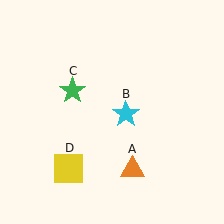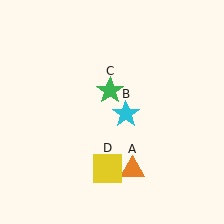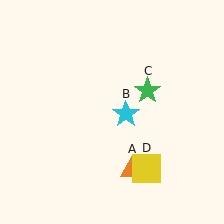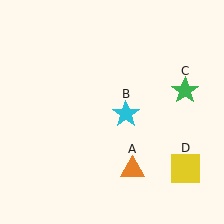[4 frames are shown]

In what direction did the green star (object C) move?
The green star (object C) moved right.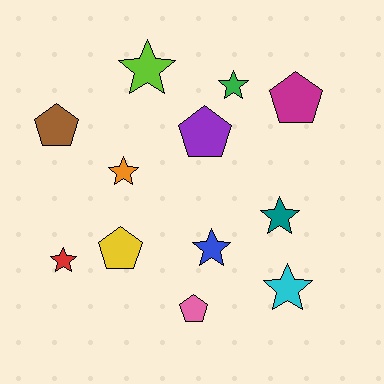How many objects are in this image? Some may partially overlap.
There are 12 objects.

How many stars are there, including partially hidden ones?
There are 7 stars.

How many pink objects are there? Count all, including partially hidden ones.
There is 1 pink object.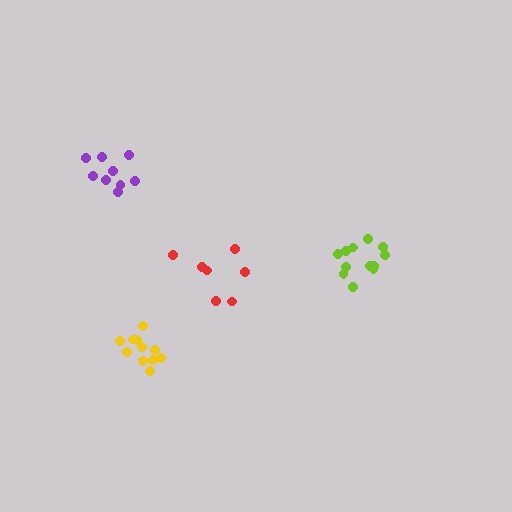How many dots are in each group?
Group 1: 11 dots, Group 2: 12 dots, Group 3: 7 dots, Group 4: 9 dots (39 total).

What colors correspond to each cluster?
The clusters are colored: yellow, lime, red, purple.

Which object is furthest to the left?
The purple cluster is leftmost.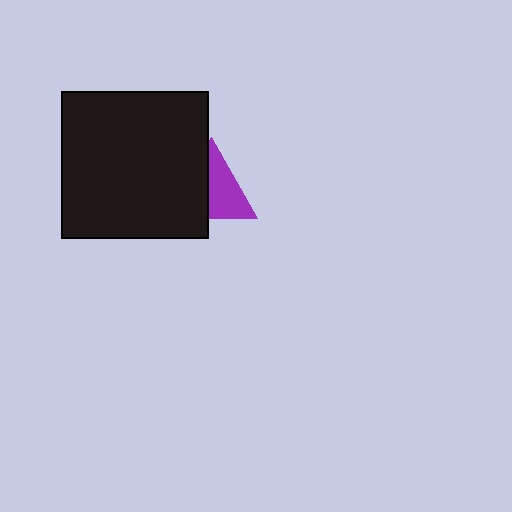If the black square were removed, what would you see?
You would see the complete purple triangle.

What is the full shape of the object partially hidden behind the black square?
The partially hidden object is a purple triangle.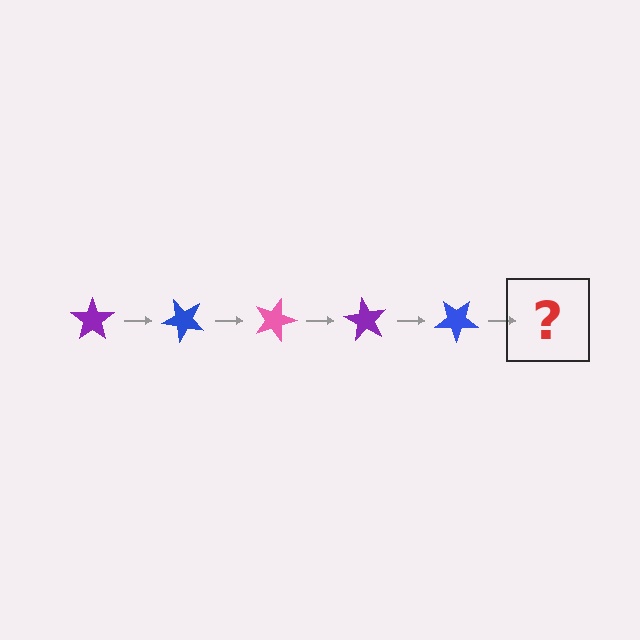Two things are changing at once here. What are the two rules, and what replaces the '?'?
The two rules are that it rotates 45 degrees each step and the color cycles through purple, blue, and pink. The '?' should be a pink star, rotated 225 degrees from the start.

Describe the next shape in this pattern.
It should be a pink star, rotated 225 degrees from the start.